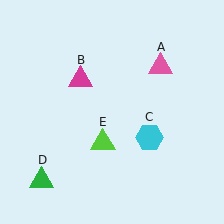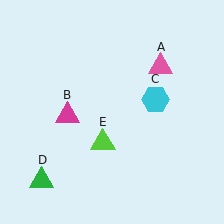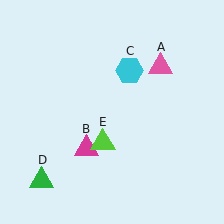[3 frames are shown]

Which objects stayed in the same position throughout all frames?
Pink triangle (object A) and green triangle (object D) and lime triangle (object E) remained stationary.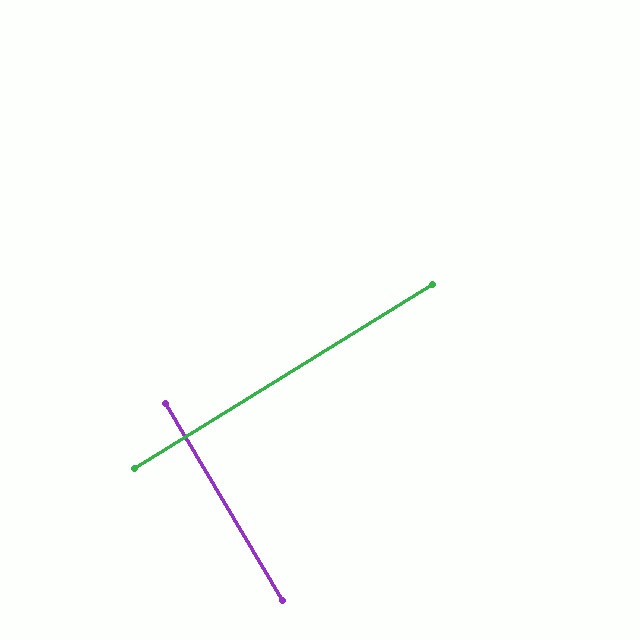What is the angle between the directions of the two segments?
Approximately 89 degrees.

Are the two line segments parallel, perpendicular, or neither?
Perpendicular — they meet at approximately 89°.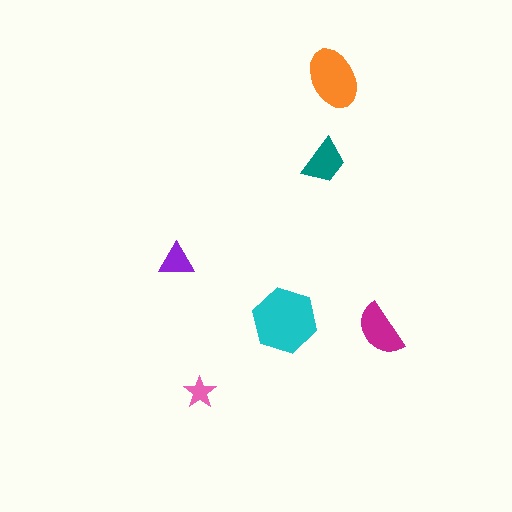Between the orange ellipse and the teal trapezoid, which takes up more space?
The orange ellipse.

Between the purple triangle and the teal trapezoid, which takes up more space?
The teal trapezoid.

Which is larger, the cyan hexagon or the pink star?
The cyan hexagon.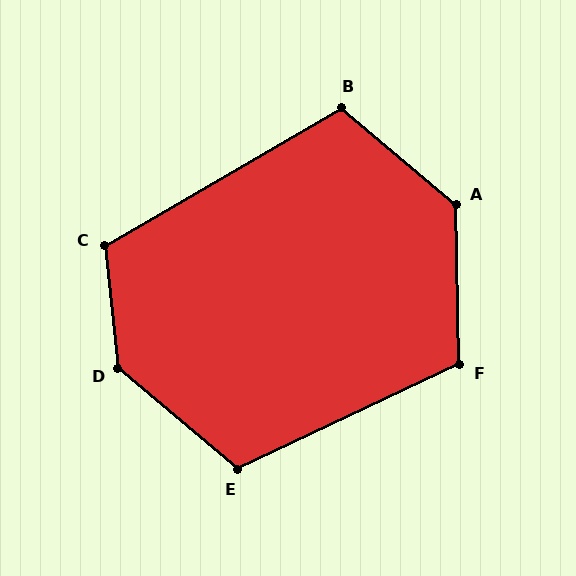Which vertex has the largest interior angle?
D, at approximately 136 degrees.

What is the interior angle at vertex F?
Approximately 114 degrees (obtuse).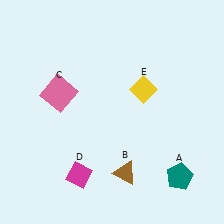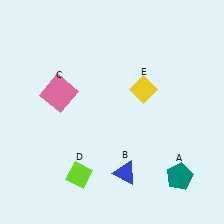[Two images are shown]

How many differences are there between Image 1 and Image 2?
There are 2 differences between the two images.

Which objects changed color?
B changed from brown to blue. D changed from magenta to lime.